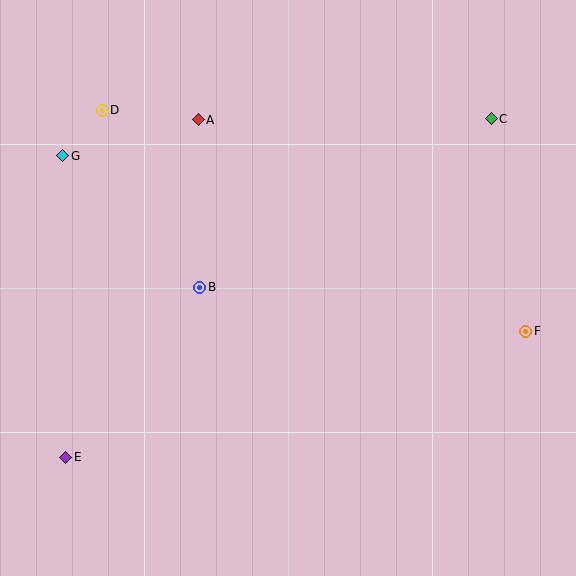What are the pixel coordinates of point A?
Point A is at (198, 120).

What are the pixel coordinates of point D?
Point D is at (102, 110).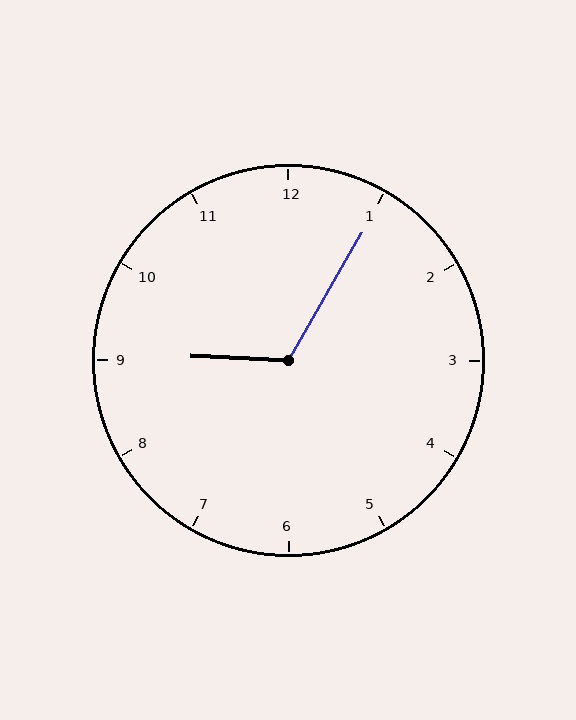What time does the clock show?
9:05.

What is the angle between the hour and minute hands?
Approximately 118 degrees.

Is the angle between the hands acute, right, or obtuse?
It is obtuse.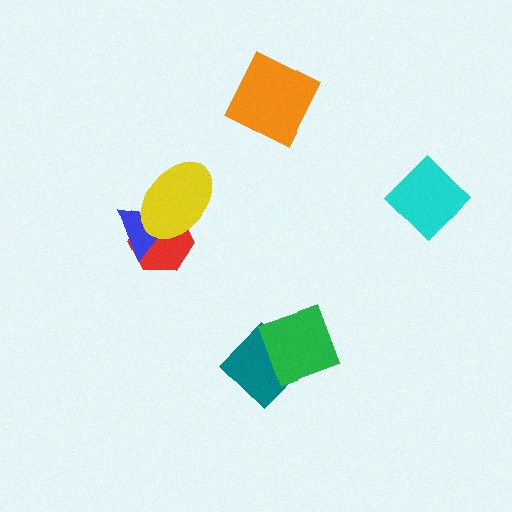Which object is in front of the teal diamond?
The green diamond is in front of the teal diamond.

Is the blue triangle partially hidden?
Yes, it is partially covered by another shape.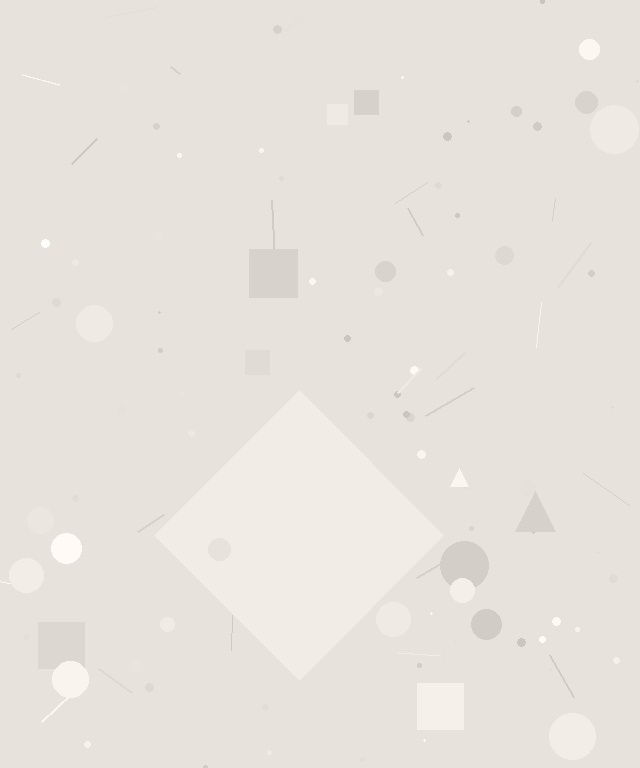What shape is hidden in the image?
A diamond is hidden in the image.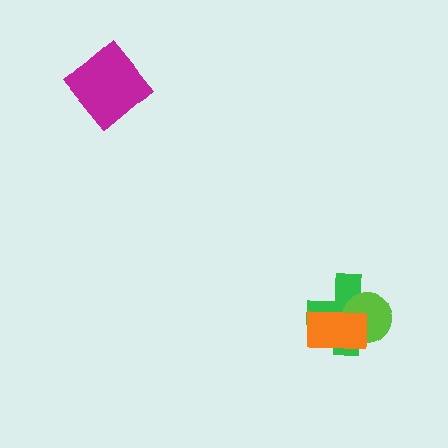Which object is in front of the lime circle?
The orange rectangle is in front of the lime circle.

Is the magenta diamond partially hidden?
No, no other shape covers it.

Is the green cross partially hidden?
Yes, it is partially covered by another shape.